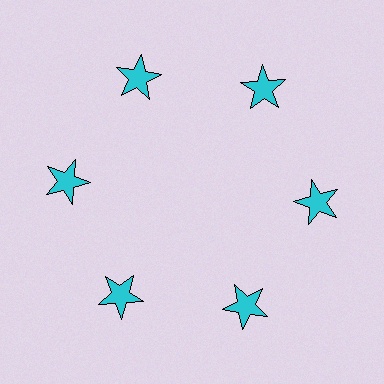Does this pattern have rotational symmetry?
Yes, this pattern has 6-fold rotational symmetry. It looks the same after rotating 60 degrees around the center.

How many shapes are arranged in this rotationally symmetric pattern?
There are 6 shapes, arranged in 6 groups of 1.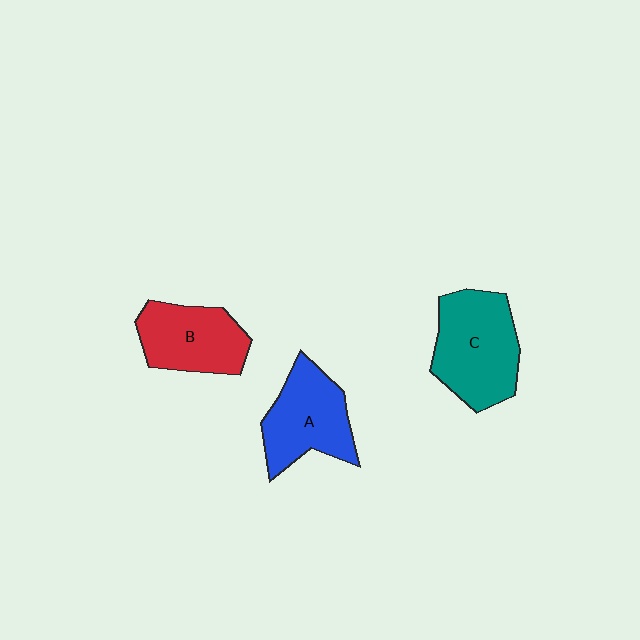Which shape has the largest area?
Shape C (teal).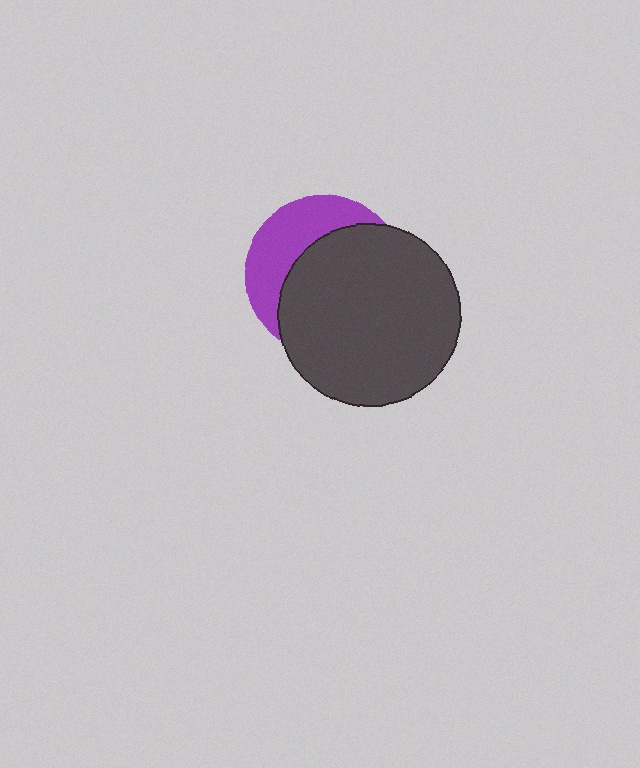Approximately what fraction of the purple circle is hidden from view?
Roughly 64% of the purple circle is hidden behind the dark gray circle.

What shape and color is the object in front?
The object in front is a dark gray circle.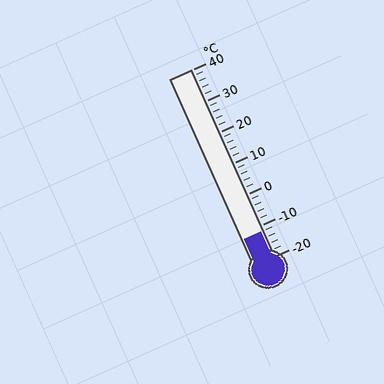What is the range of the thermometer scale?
The thermometer scale ranges from -20°C to 40°C.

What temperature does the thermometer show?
The thermometer shows approximately -12°C.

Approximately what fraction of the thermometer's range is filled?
The thermometer is filled to approximately 15% of its range.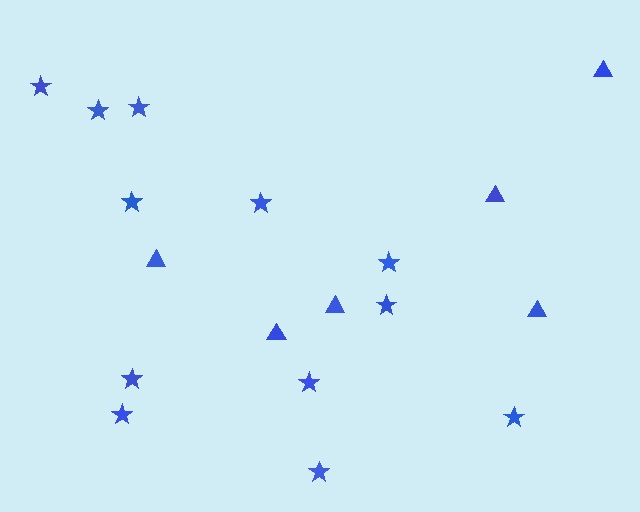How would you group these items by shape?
There are 2 groups: one group of triangles (6) and one group of stars (12).